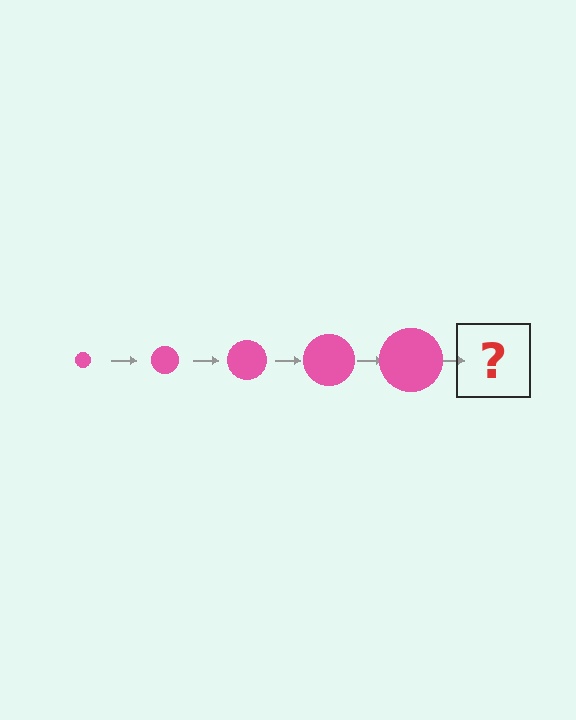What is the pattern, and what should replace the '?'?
The pattern is that the circle gets progressively larger each step. The '?' should be a pink circle, larger than the previous one.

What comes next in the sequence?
The next element should be a pink circle, larger than the previous one.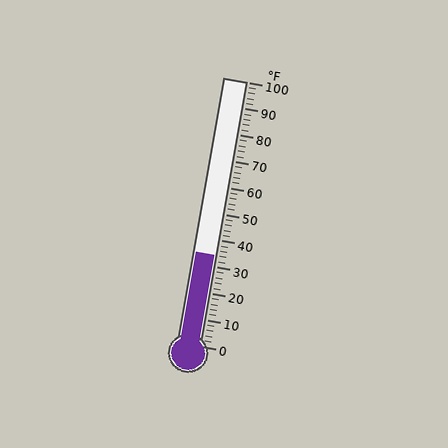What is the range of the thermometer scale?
The thermometer scale ranges from 0°F to 100°F.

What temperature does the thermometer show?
The thermometer shows approximately 34°F.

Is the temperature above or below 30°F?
The temperature is above 30°F.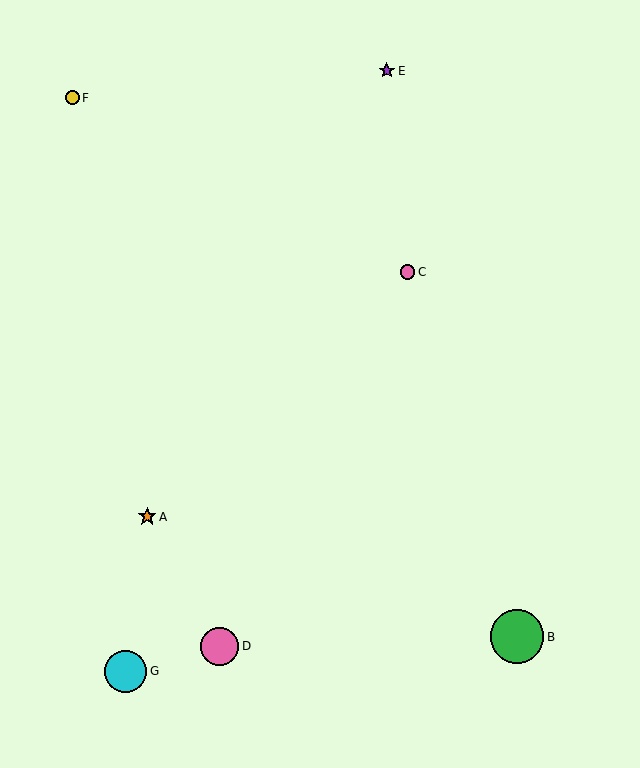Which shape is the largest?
The green circle (labeled B) is the largest.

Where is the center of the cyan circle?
The center of the cyan circle is at (126, 671).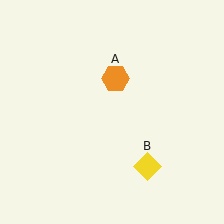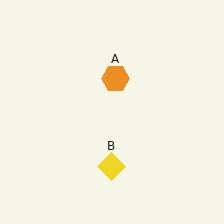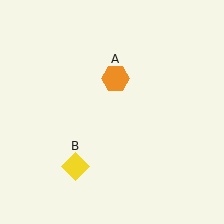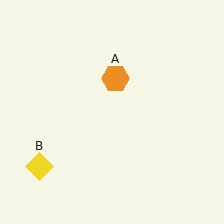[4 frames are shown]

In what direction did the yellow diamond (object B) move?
The yellow diamond (object B) moved left.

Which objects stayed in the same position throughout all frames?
Orange hexagon (object A) remained stationary.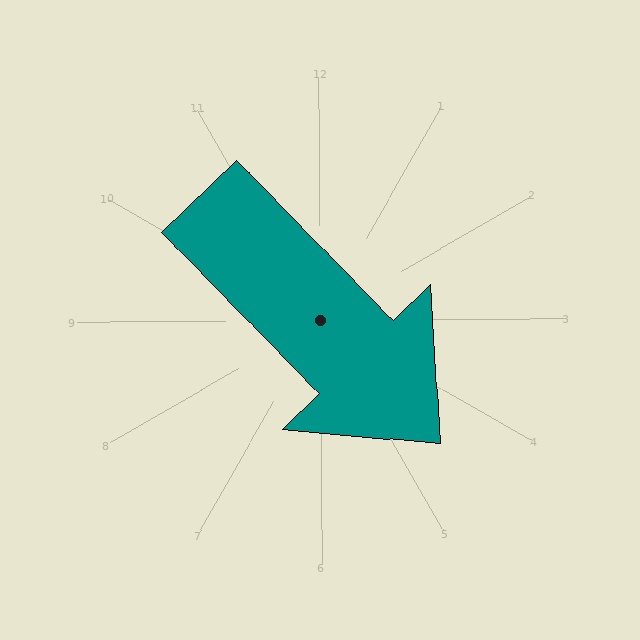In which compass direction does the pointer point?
Southeast.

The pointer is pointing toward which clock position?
Roughly 5 o'clock.